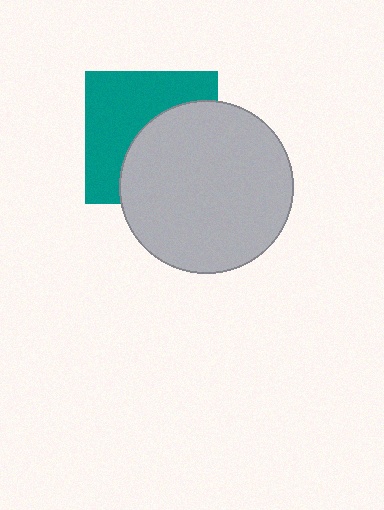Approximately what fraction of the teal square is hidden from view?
Roughly 49% of the teal square is hidden behind the light gray circle.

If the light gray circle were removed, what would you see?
You would see the complete teal square.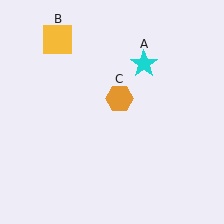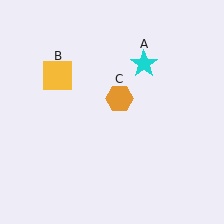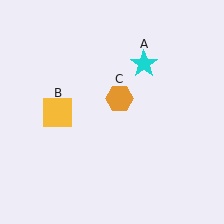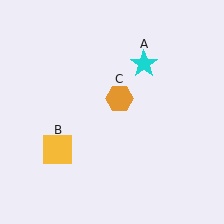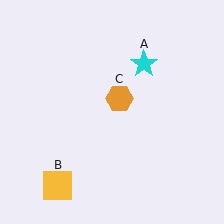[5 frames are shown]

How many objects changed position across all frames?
1 object changed position: yellow square (object B).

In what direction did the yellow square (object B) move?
The yellow square (object B) moved down.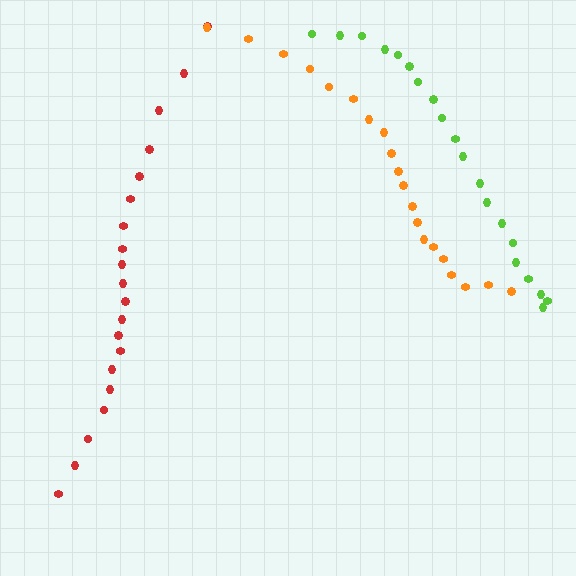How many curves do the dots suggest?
There are 3 distinct paths.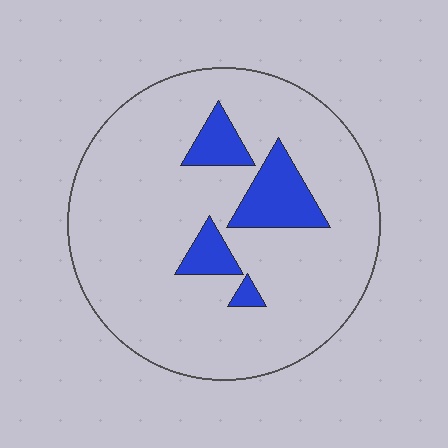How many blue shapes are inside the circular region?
4.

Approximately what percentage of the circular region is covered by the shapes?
Approximately 15%.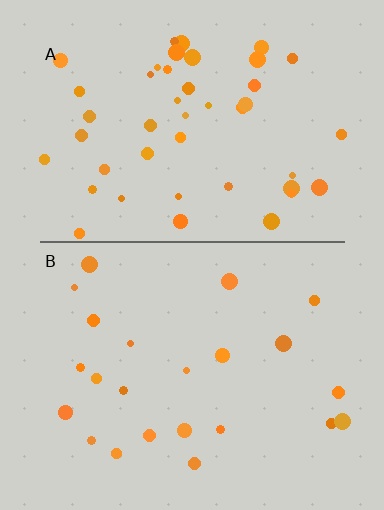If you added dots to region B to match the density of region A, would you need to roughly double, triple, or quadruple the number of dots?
Approximately double.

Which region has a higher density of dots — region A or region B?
A (the top).